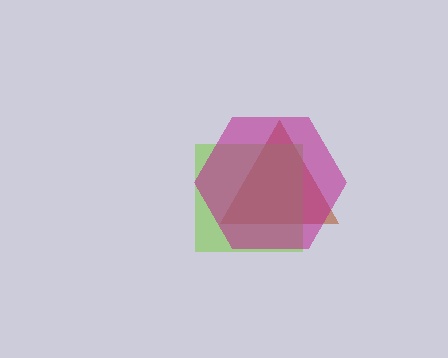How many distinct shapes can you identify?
There are 3 distinct shapes: a brown triangle, a lime square, a magenta hexagon.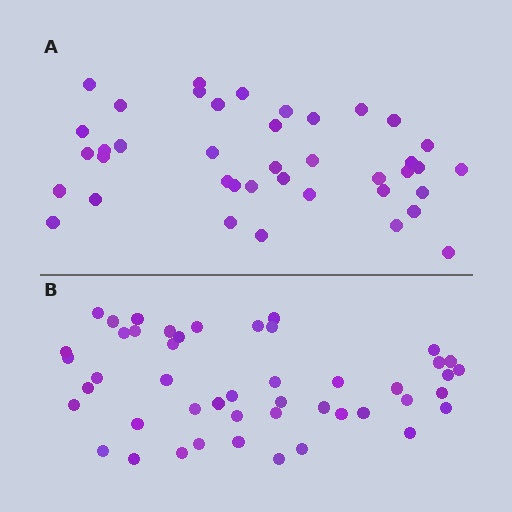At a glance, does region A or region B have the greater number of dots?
Region B (the bottom region) has more dots.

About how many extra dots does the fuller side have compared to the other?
Region B has roughly 8 or so more dots than region A.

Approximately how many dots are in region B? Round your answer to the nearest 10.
About 50 dots. (The exact count is 47, which rounds to 50.)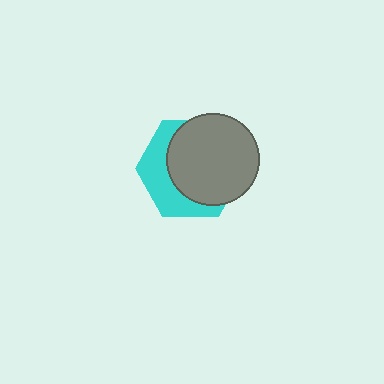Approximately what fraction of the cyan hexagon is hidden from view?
Roughly 63% of the cyan hexagon is hidden behind the gray circle.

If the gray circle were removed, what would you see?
You would see the complete cyan hexagon.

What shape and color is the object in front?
The object in front is a gray circle.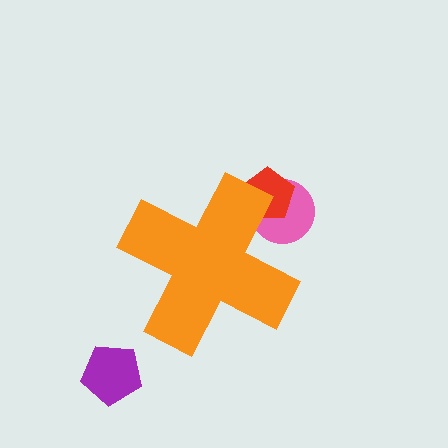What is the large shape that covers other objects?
An orange cross.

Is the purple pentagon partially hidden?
No, the purple pentagon is fully visible.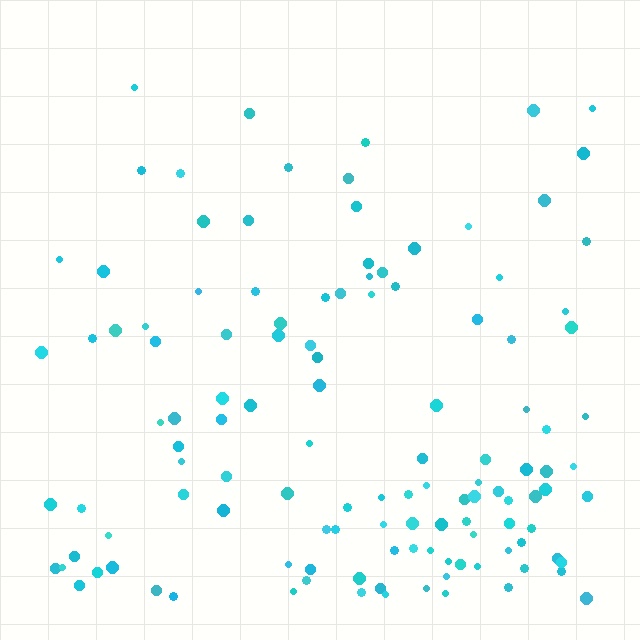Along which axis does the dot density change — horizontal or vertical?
Vertical.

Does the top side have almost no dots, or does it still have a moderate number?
Still a moderate number, just noticeably fewer than the bottom.